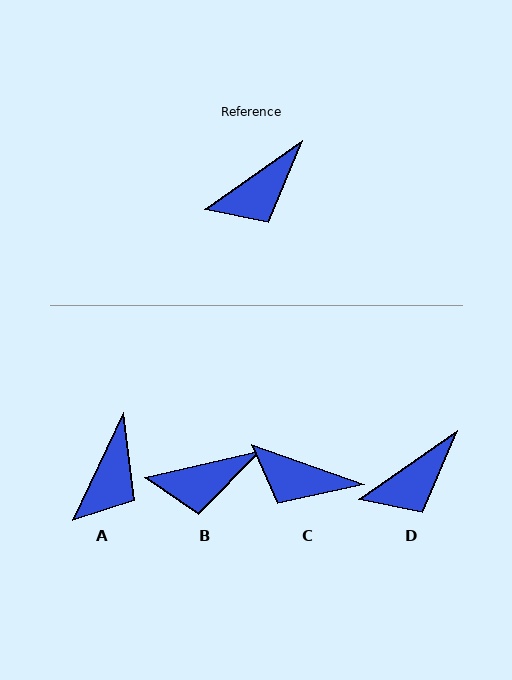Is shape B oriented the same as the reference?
No, it is off by about 22 degrees.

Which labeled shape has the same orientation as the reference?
D.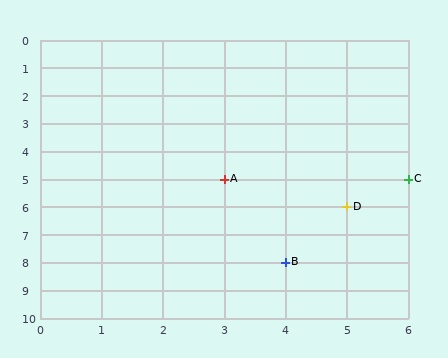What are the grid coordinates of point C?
Point C is at grid coordinates (6, 5).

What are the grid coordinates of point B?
Point B is at grid coordinates (4, 8).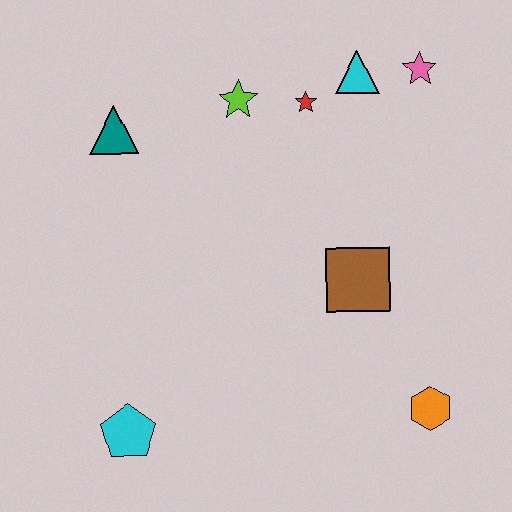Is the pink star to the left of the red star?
No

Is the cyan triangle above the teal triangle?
Yes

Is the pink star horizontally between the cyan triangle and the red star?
No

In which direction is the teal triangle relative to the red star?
The teal triangle is to the left of the red star.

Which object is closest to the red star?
The cyan triangle is closest to the red star.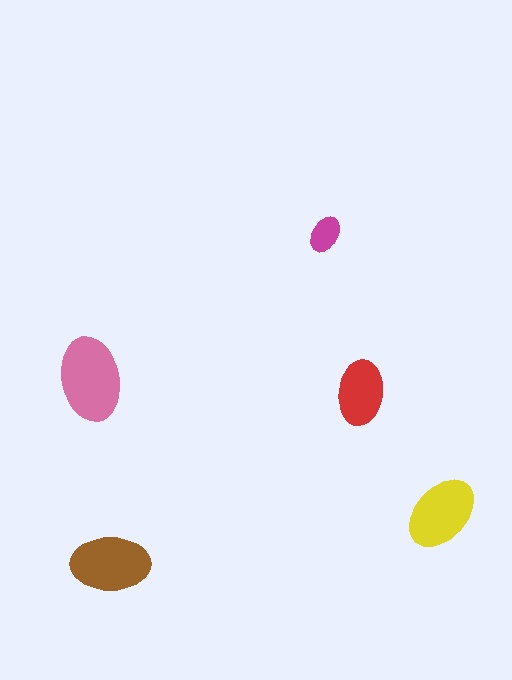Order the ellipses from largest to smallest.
the pink one, the brown one, the yellow one, the red one, the magenta one.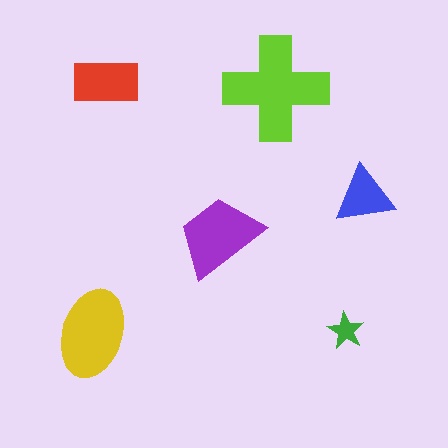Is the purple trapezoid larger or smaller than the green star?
Larger.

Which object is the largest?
The lime cross.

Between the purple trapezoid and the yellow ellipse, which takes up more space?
The yellow ellipse.